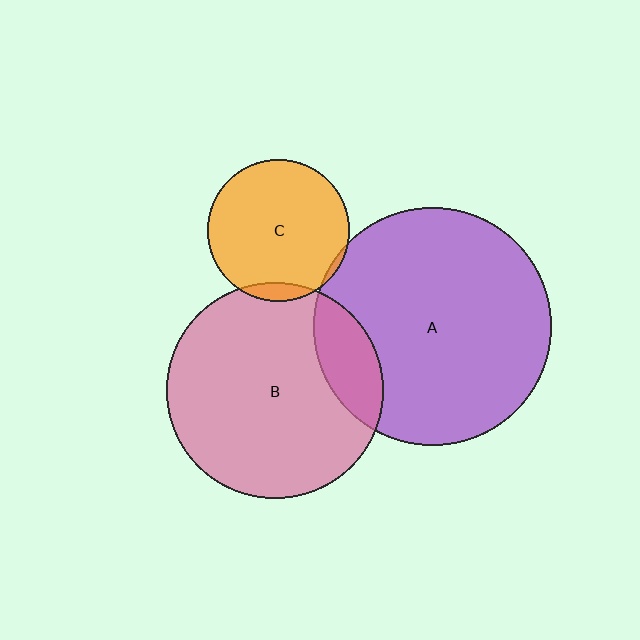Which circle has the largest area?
Circle A (purple).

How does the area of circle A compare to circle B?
Approximately 1.2 times.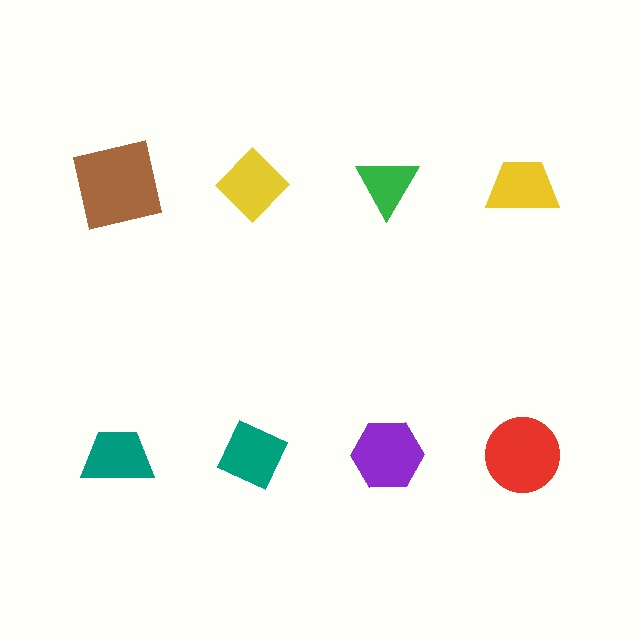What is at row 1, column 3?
A green triangle.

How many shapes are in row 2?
4 shapes.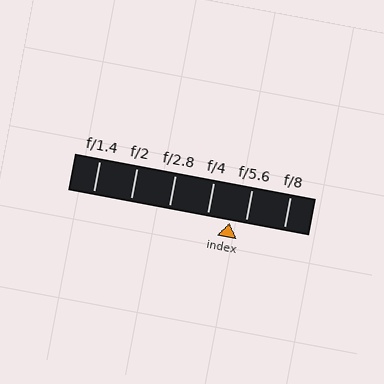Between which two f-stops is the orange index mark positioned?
The index mark is between f/4 and f/5.6.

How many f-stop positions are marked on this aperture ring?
There are 6 f-stop positions marked.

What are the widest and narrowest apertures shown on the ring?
The widest aperture shown is f/1.4 and the narrowest is f/8.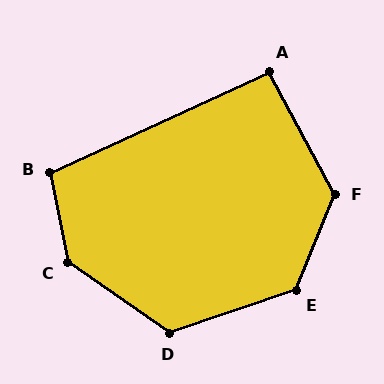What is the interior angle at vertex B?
Approximately 104 degrees (obtuse).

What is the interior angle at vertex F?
Approximately 130 degrees (obtuse).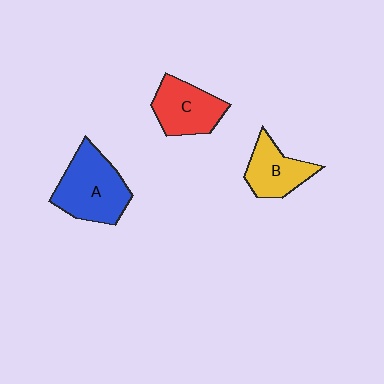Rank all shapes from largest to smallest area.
From largest to smallest: A (blue), C (red), B (yellow).